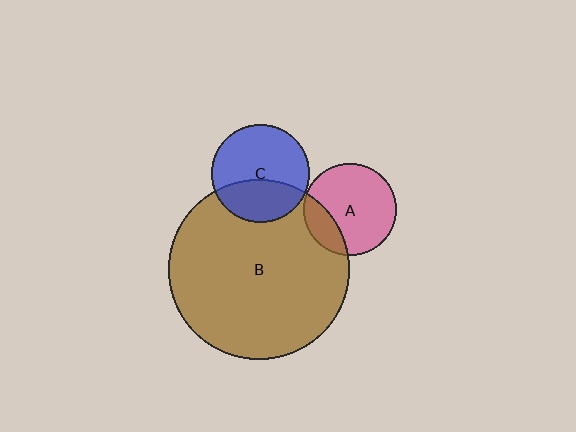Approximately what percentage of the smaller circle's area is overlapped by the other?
Approximately 35%.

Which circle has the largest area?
Circle B (brown).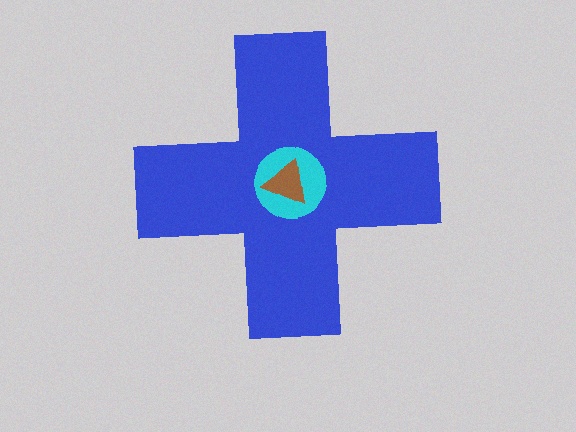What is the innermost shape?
The brown triangle.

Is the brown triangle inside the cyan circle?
Yes.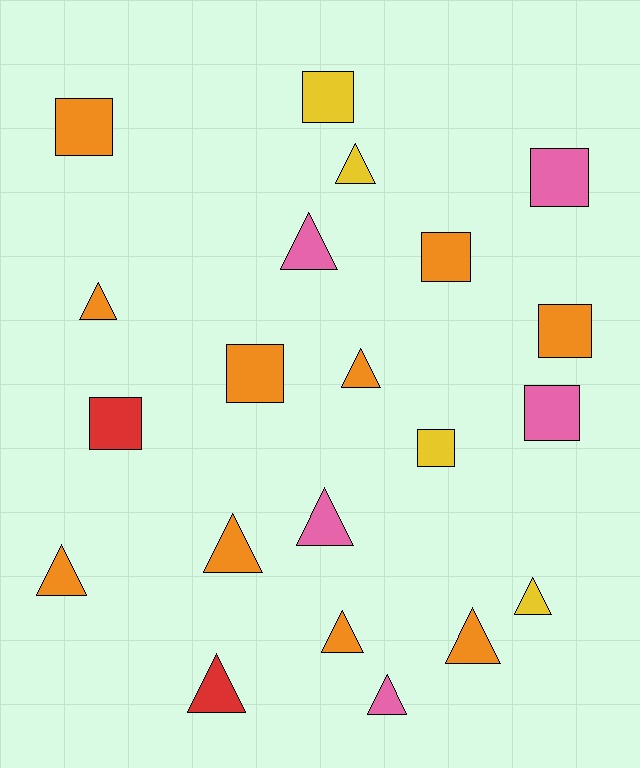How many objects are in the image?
There are 21 objects.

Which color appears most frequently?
Orange, with 10 objects.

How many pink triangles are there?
There are 3 pink triangles.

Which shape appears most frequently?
Triangle, with 12 objects.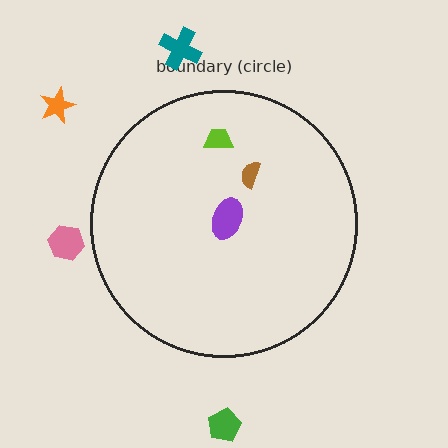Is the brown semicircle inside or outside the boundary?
Inside.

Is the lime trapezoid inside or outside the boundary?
Inside.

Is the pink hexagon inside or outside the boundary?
Outside.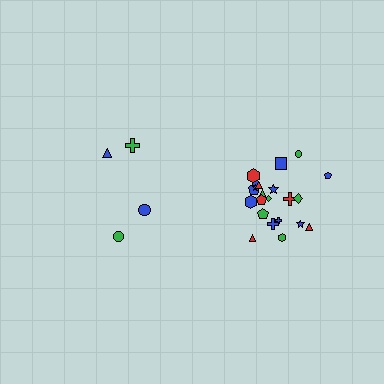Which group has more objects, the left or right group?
The right group.